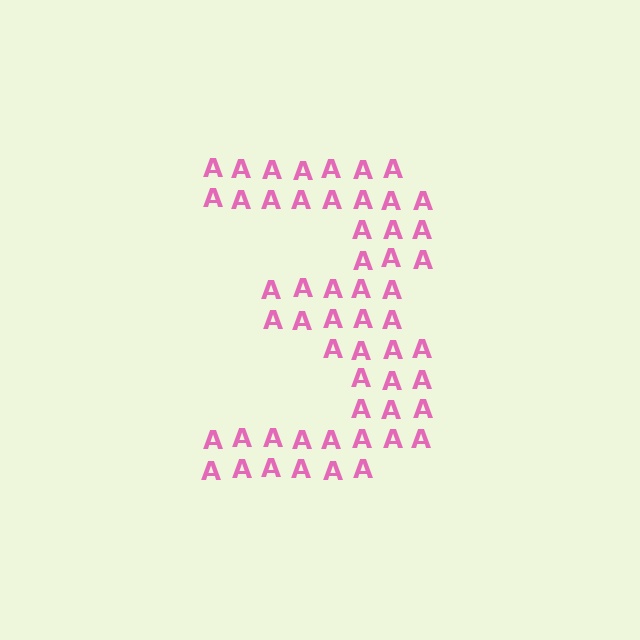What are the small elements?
The small elements are letter A's.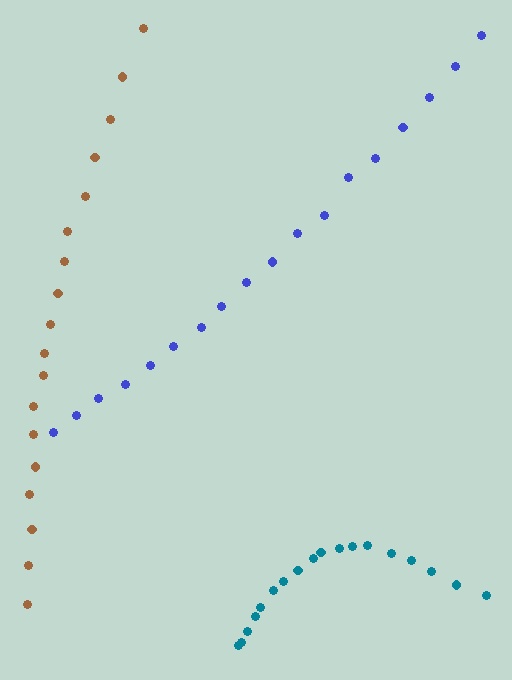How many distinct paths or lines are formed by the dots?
There are 3 distinct paths.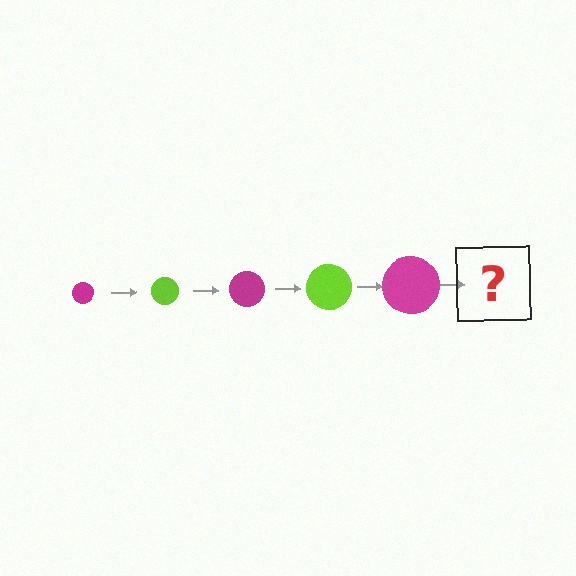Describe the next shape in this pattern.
It should be a lime circle, larger than the previous one.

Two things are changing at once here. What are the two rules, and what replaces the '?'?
The two rules are that the circle grows larger each step and the color cycles through magenta and lime. The '?' should be a lime circle, larger than the previous one.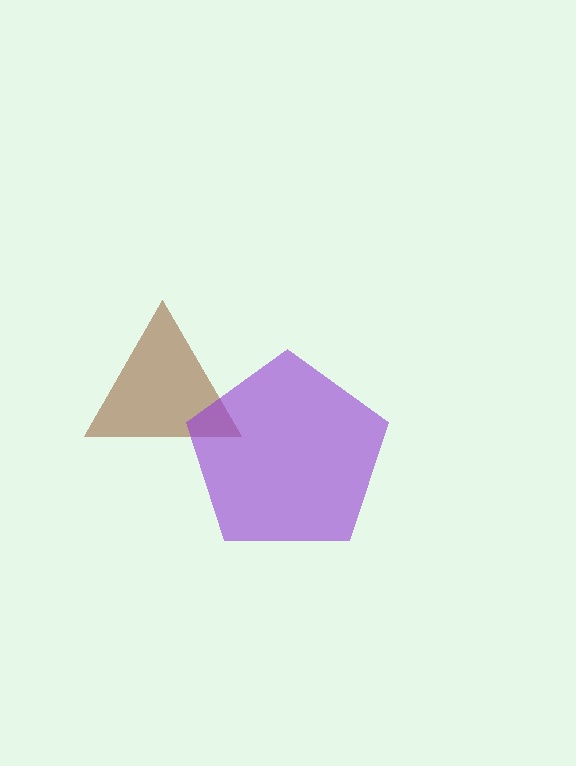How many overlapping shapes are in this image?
There are 2 overlapping shapes in the image.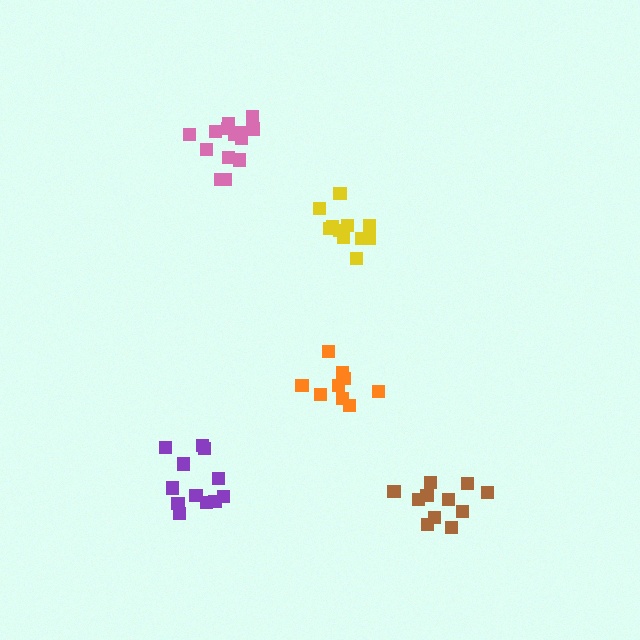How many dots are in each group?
Group 1: 9 dots, Group 2: 12 dots, Group 3: 11 dots, Group 4: 15 dots, Group 5: 11 dots (58 total).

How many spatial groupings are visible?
There are 5 spatial groupings.